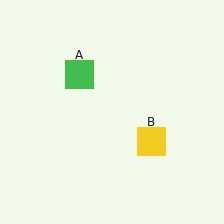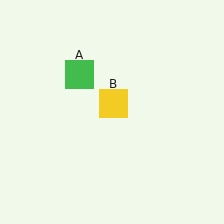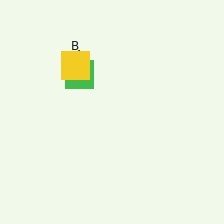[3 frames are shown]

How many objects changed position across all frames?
1 object changed position: yellow square (object B).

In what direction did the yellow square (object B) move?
The yellow square (object B) moved up and to the left.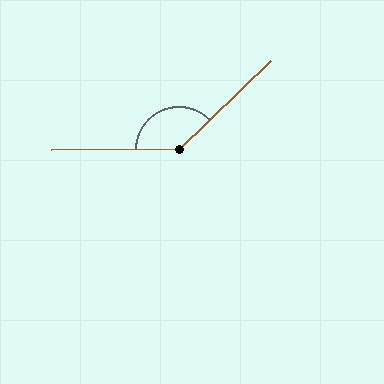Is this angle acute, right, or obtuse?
It is obtuse.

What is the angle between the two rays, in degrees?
Approximately 137 degrees.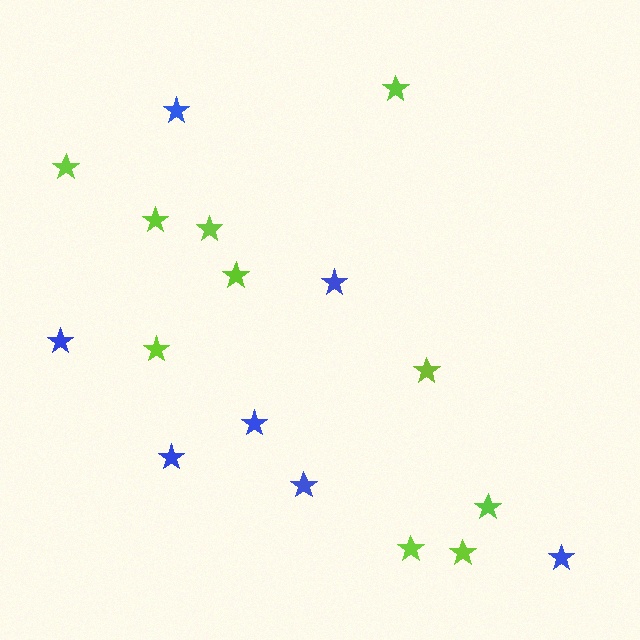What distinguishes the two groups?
There are 2 groups: one group of lime stars (10) and one group of blue stars (7).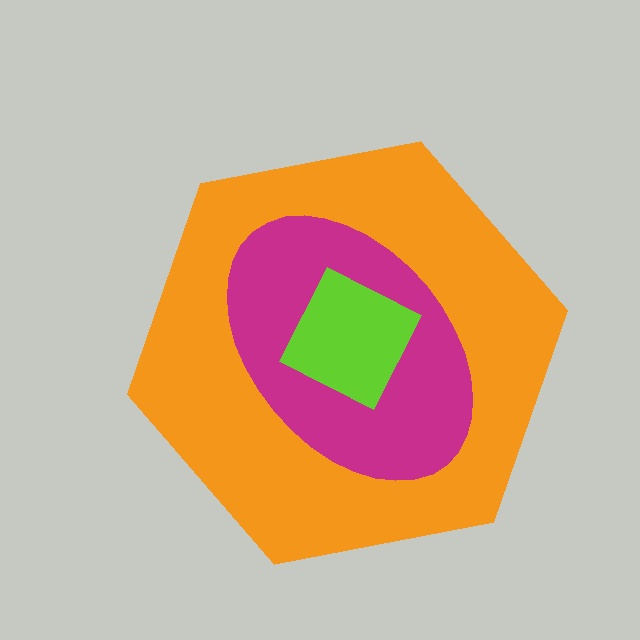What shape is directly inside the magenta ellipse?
The lime square.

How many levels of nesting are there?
3.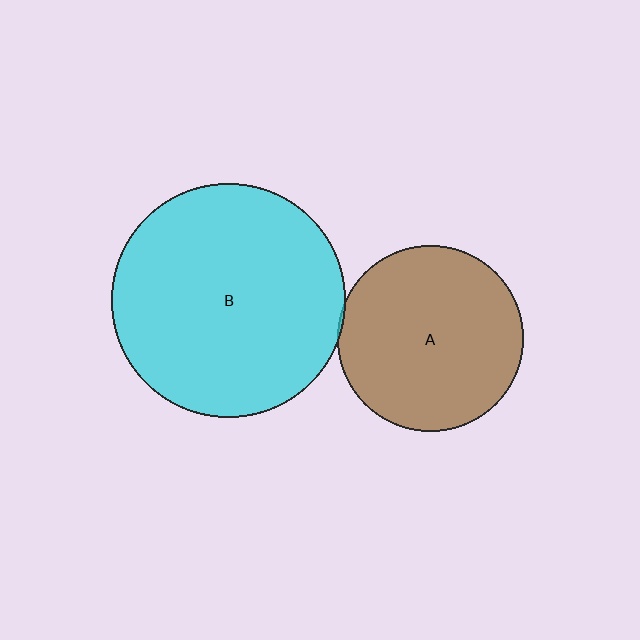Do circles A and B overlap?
Yes.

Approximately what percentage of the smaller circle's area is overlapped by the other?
Approximately 5%.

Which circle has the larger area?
Circle B (cyan).